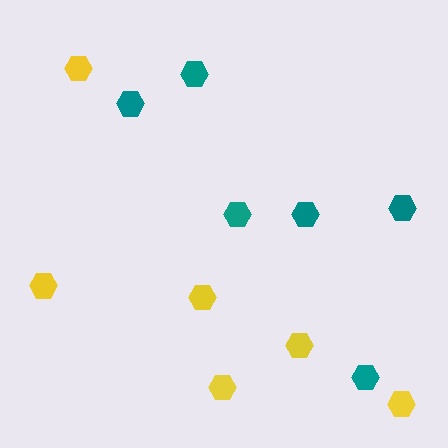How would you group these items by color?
There are 2 groups: one group of yellow hexagons (6) and one group of teal hexagons (6).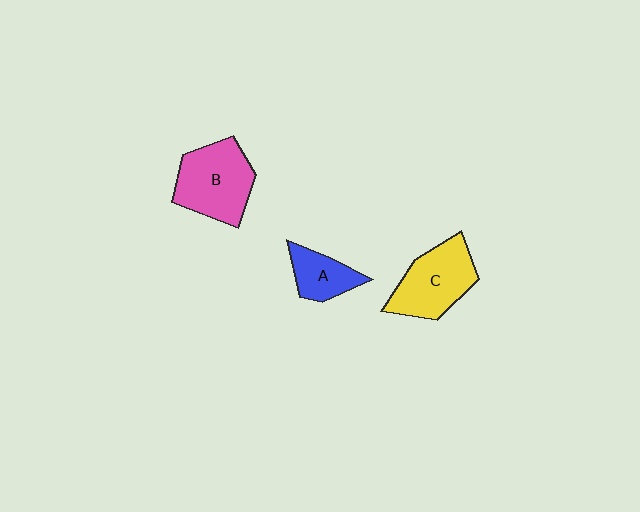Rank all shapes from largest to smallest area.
From largest to smallest: B (pink), C (yellow), A (blue).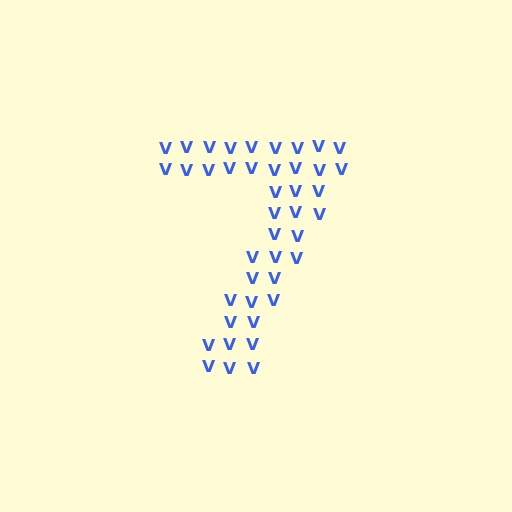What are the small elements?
The small elements are letter V's.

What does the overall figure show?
The overall figure shows the digit 7.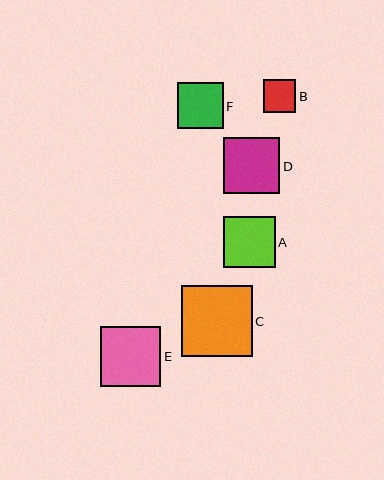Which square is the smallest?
Square B is the smallest with a size of approximately 33 pixels.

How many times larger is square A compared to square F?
Square A is approximately 1.1 times the size of square F.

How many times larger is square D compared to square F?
Square D is approximately 1.2 times the size of square F.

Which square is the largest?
Square C is the largest with a size of approximately 71 pixels.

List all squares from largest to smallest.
From largest to smallest: C, E, D, A, F, B.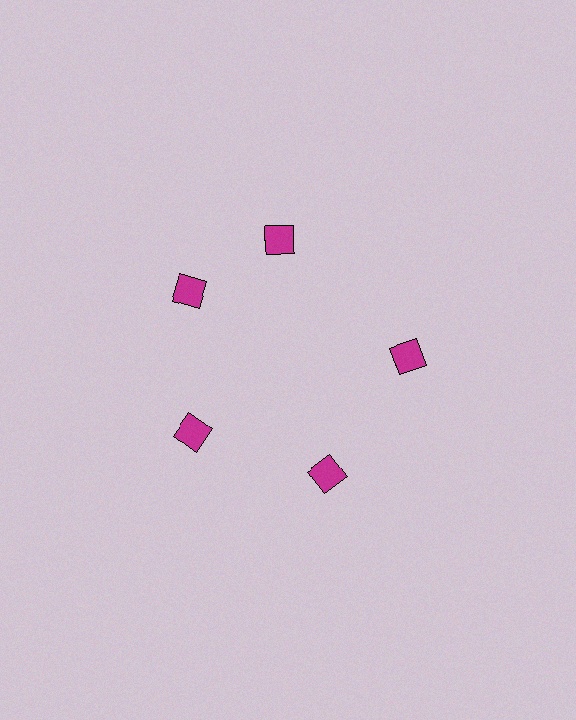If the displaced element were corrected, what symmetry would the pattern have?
It would have 5-fold rotational symmetry — the pattern would map onto itself every 72 degrees.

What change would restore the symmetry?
The symmetry would be restored by rotating it back into even spacing with its neighbors so that all 5 squares sit at equal angles and equal distance from the center.